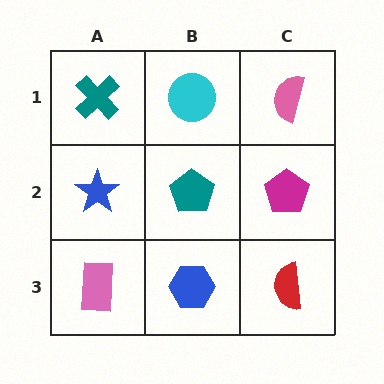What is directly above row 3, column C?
A magenta pentagon.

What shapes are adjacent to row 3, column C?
A magenta pentagon (row 2, column C), a blue hexagon (row 3, column B).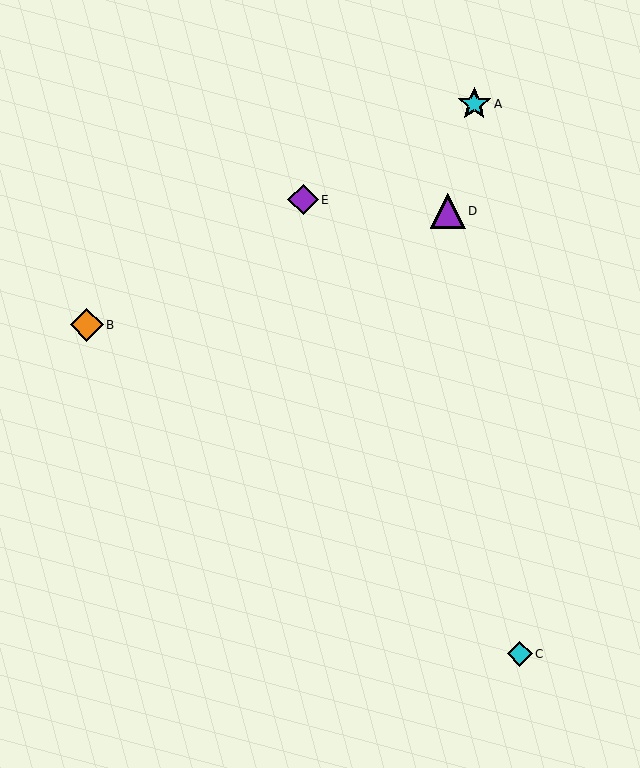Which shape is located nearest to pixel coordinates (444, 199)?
The purple triangle (labeled D) at (448, 211) is nearest to that location.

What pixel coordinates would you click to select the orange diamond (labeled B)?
Click at (87, 325) to select the orange diamond B.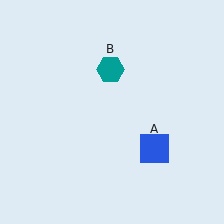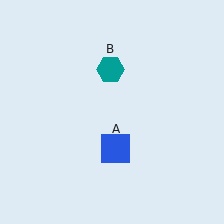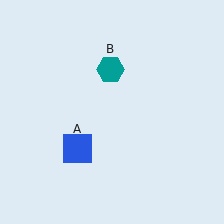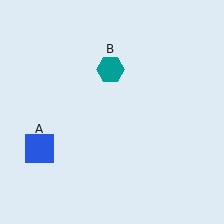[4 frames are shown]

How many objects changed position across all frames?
1 object changed position: blue square (object A).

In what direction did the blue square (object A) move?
The blue square (object A) moved left.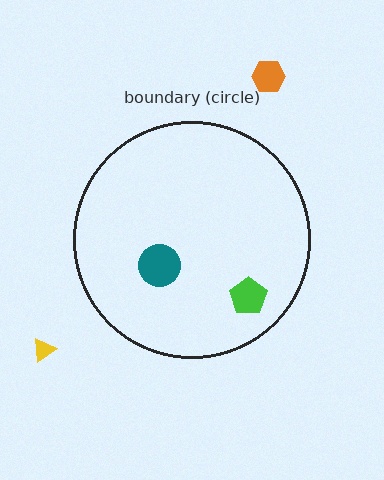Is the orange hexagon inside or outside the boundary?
Outside.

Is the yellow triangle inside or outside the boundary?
Outside.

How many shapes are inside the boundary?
2 inside, 2 outside.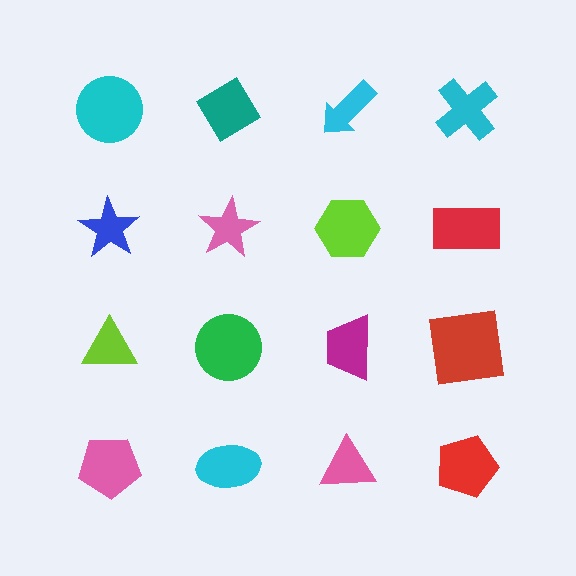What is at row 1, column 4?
A cyan cross.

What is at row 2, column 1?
A blue star.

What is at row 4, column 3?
A pink triangle.